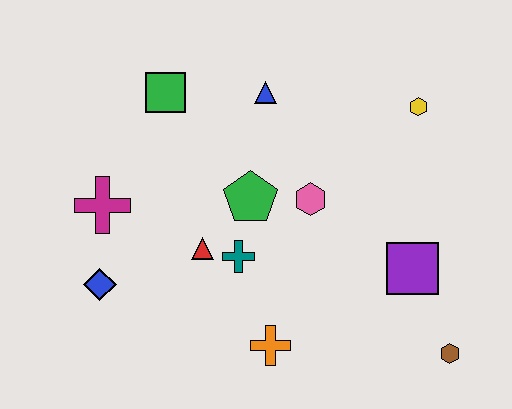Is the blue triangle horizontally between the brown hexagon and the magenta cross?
Yes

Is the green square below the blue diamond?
No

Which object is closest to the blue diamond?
The magenta cross is closest to the blue diamond.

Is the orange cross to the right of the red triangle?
Yes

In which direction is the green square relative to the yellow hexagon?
The green square is to the left of the yellow hexagon.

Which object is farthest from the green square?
The brown hexagon is farthest from the green square.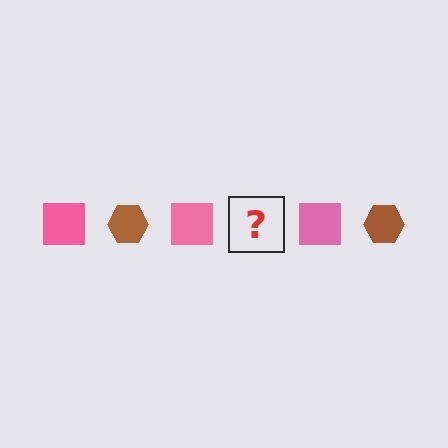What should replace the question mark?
The question mark should be replaced with a brown hexagon.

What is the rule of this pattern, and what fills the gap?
The rule is that the pattern alternates between pink square and brown hexagon. The gap should be filled with a brown hexagon.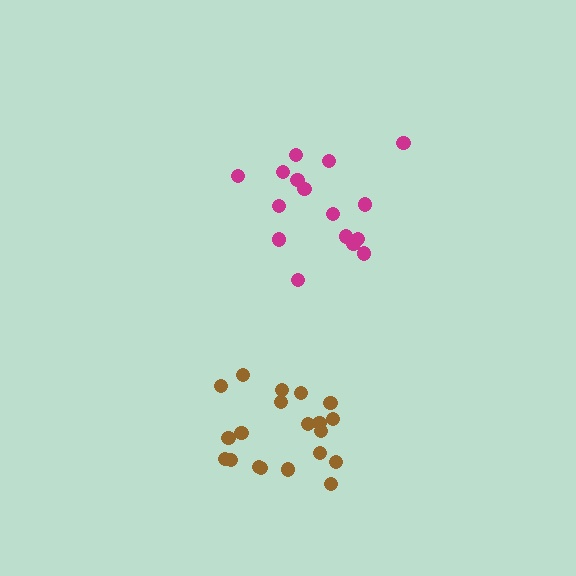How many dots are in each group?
Group 1: 20 dots, Group 2: 16 dots (36 total).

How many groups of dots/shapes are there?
There are 2 groups.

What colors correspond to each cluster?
The clusters are colored: brown, magenta.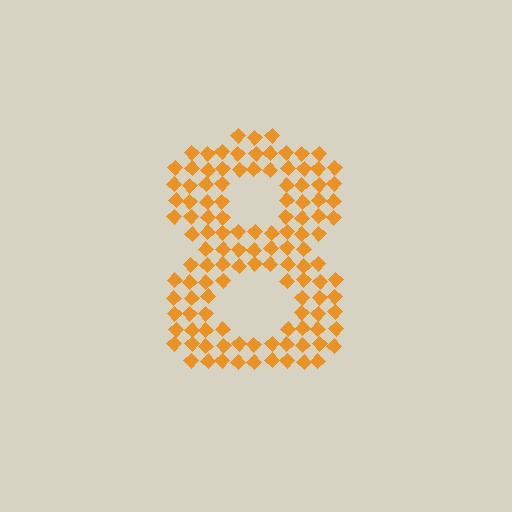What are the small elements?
The small elements are diamonds.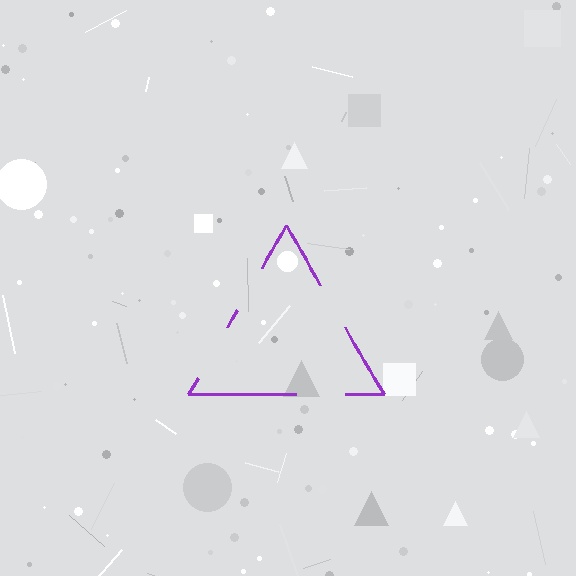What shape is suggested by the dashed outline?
The dashed outline suggests a triangle.